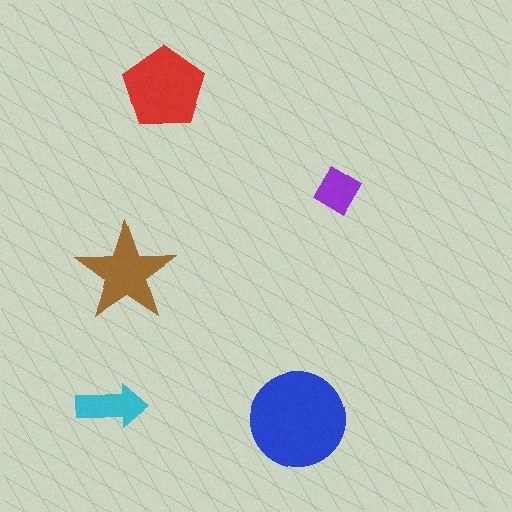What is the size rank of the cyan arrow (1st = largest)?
4th.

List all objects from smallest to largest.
The purple diamond, the cyan arrow, the brown star, the red pentagon, the blue circle.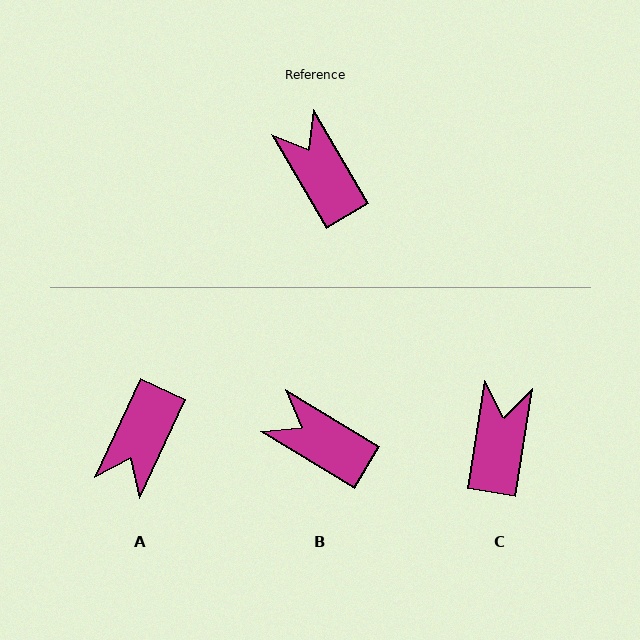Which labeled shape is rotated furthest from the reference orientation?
A, about 125 degrees away.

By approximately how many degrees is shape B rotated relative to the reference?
Approximately 29 degrees counter-clockwise.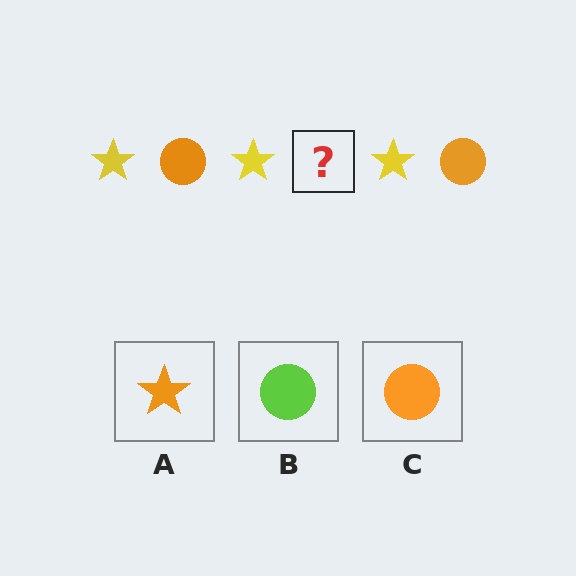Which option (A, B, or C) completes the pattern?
C.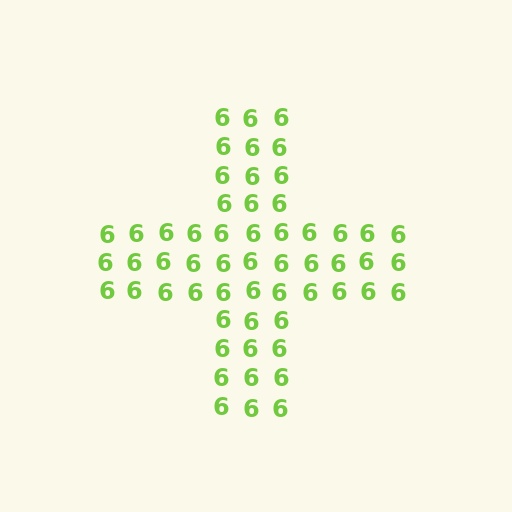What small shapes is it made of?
It is made of small digit 6's.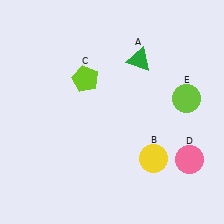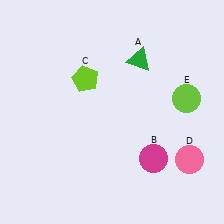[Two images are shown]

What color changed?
The circle (B) changed from yellow in Image 1 to magenta in Image 2.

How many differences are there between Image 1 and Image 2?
There is 1 difference between the two images.